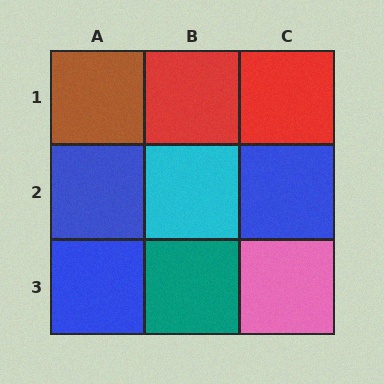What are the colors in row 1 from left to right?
Brown, red, red.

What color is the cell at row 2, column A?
Blue.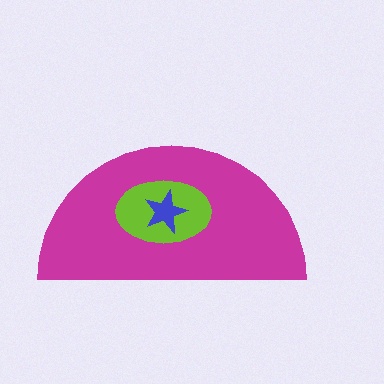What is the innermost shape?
The blue star.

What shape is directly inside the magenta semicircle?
The lime ellipse.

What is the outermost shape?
The magenta semicircle.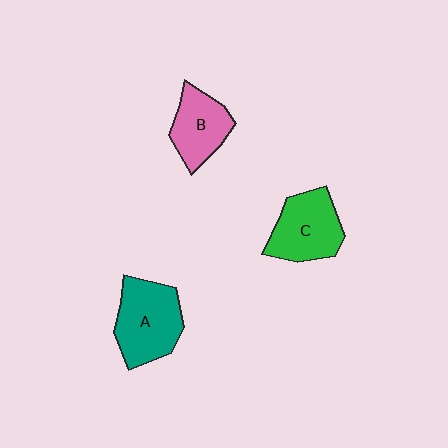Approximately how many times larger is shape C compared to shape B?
Approximately 1.2 times.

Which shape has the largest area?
Shape A (teal).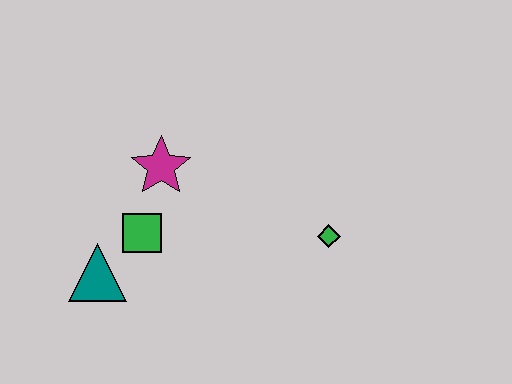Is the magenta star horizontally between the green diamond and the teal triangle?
Yes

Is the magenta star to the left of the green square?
No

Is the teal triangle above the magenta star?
No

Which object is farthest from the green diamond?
The teal triangle is farthest from the green diamond.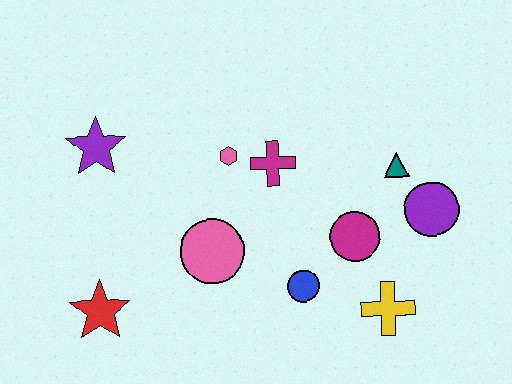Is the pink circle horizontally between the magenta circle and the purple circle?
No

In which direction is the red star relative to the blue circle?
The red star is to the left of the blue circle.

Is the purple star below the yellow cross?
No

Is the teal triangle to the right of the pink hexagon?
Yes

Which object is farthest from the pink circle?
The purple circle is farthest from the pink circle.